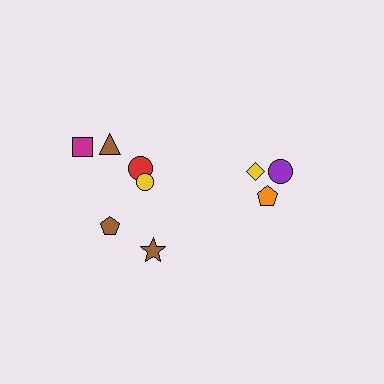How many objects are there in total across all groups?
There are 9 objects.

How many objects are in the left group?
There are 6 objects.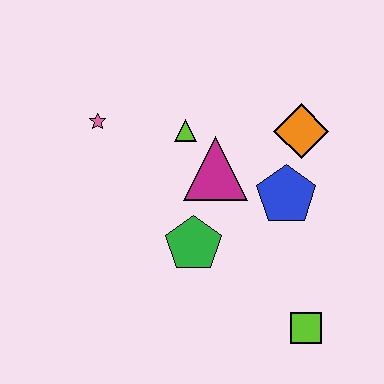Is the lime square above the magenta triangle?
No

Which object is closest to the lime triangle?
The magenta triangle is closest to the lime triangle.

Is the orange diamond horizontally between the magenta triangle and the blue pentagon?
No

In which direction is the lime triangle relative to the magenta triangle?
The lime triangle is above the magenta triangle.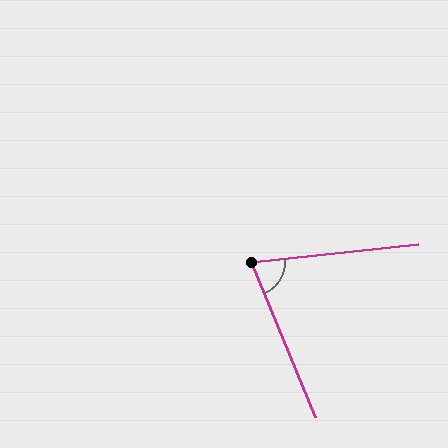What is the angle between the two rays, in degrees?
Approximately 74 degrees.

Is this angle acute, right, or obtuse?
It is acute.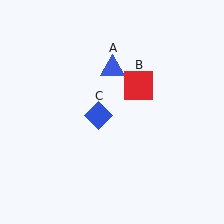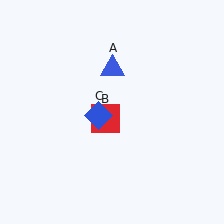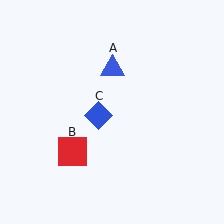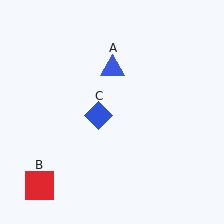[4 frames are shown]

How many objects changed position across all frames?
1 object changed position: red square (object B).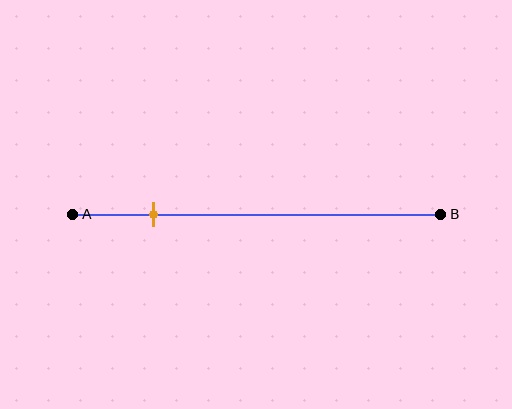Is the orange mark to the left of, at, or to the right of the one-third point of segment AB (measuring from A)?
The orange mark is to the left of the one-third point of segment AB.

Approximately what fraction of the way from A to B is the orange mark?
The orange mark is approximately 20% of the way from A to B.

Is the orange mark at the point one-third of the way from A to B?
No, the mark is at about 20% from A, not at the 33% one-third point.